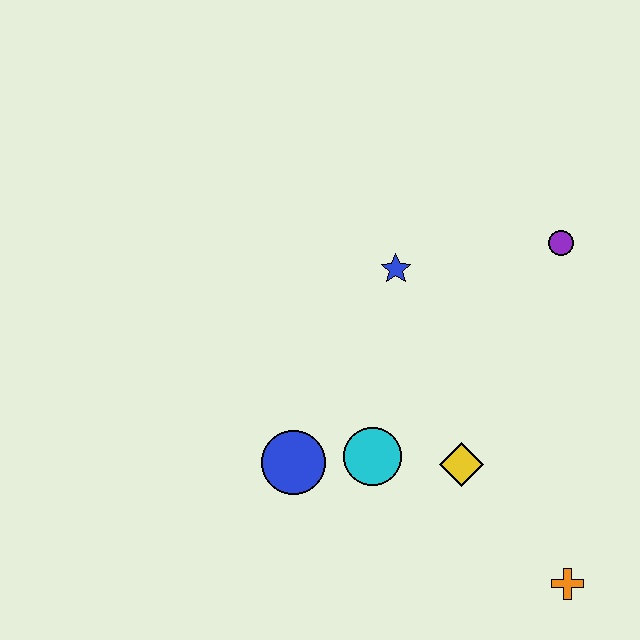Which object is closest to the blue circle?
The cyan circle is closest to the blue circle.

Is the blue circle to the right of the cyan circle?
No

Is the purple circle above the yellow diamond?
Yes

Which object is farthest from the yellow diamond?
The purple circle is farthest from the yellow diamond.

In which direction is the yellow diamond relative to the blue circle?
The yellow diamond is to the right of the blue circle.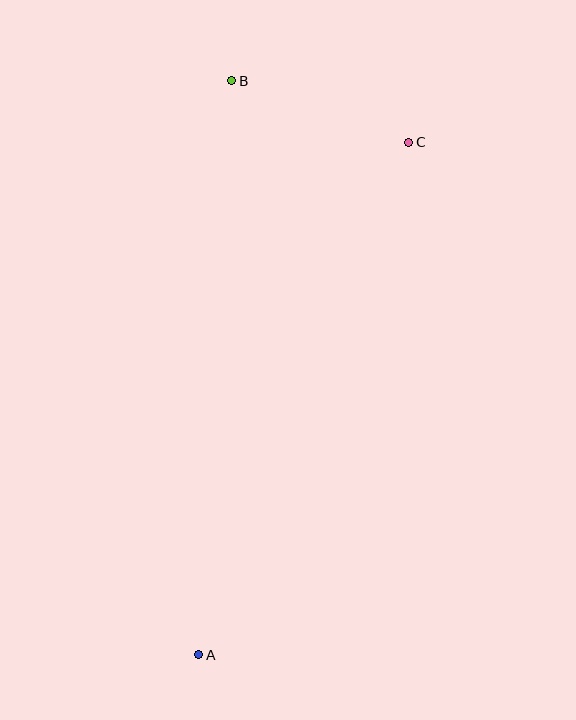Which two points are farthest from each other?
Points A and B are farthest from each other.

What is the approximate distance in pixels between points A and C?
The distance between A and C is approximately 554 pixels.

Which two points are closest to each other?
Points B and C are closest to each other.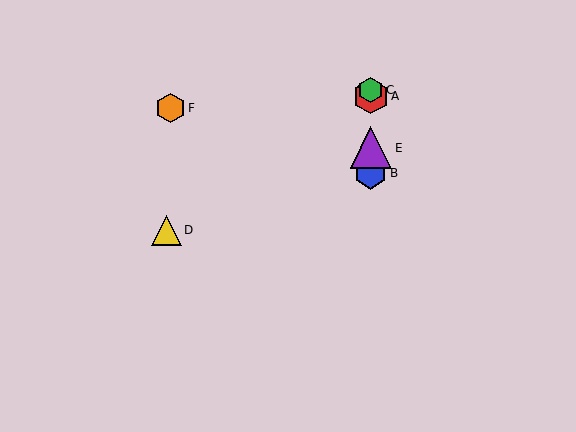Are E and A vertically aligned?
Yes, both are at x≈371.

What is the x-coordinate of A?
Object A is at x≈371.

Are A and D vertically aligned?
No, A is at x≈371 and D is at x≈166.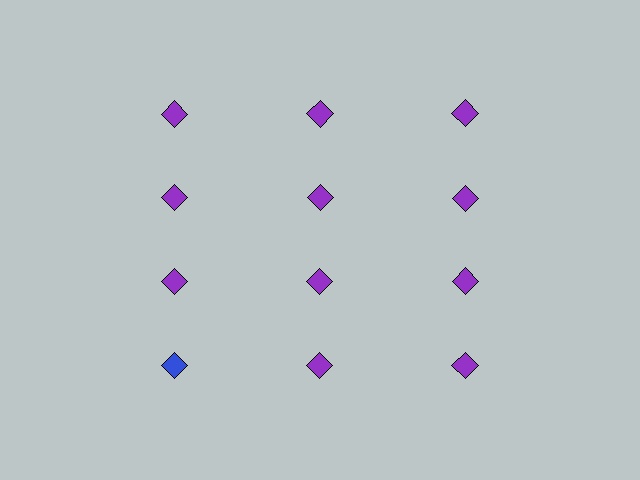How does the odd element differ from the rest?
It has a different color: blue instead of purple.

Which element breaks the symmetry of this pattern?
The blue diamond in the fourth row, leftmost column breaks the symmetry. All other shapes are purple diamonds.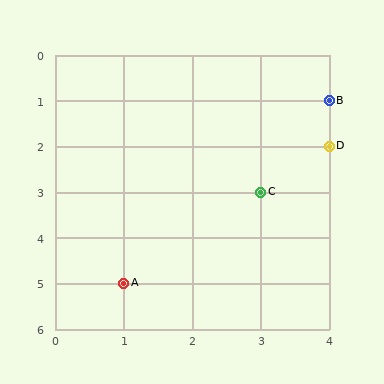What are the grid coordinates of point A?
Point A is at grid coordinates (1, 5).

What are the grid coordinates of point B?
Point B is at grid coordinates (4, 1).